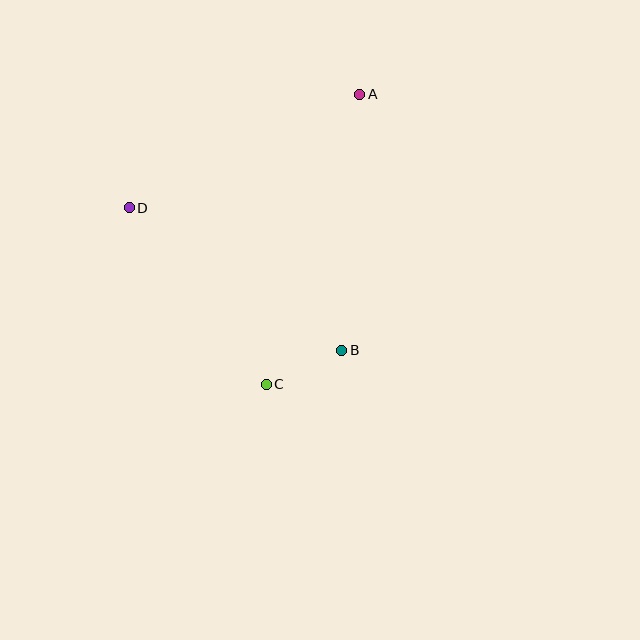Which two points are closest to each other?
Points B and C are closest to each other.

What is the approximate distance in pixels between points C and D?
The distance between C and D is approximately 222 pixels.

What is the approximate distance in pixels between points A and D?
The distance between A and D is approximately 256 pixels.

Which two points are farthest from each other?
Points A and C are farthest from each other.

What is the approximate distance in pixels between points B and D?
The distance between B and D is approximately 255 pixels.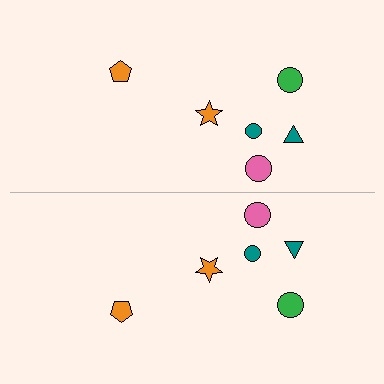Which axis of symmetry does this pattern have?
The pattern has a horizontal axis of symmetry running through the center of the image.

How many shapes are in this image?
There are 12 shapes in this image.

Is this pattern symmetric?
Yes, this pattern has bilateral (reflection) symmetry.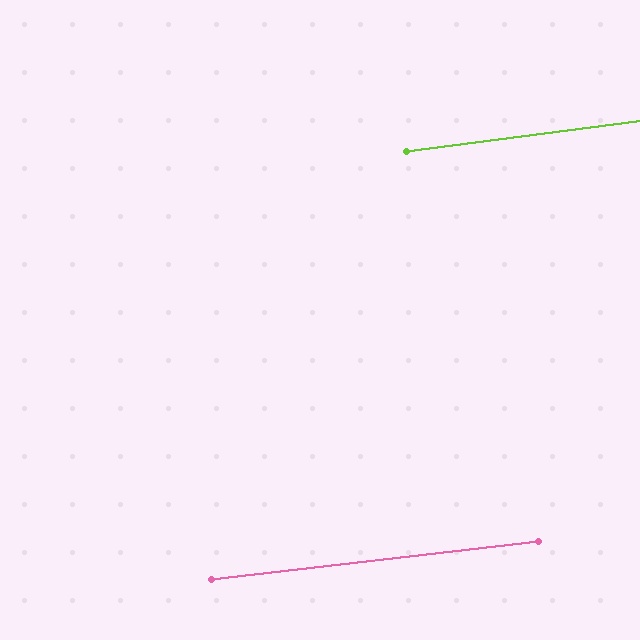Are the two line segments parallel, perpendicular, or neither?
Parallel — their directions differ by only 0.9°.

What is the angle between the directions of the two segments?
Approximately 1 degree.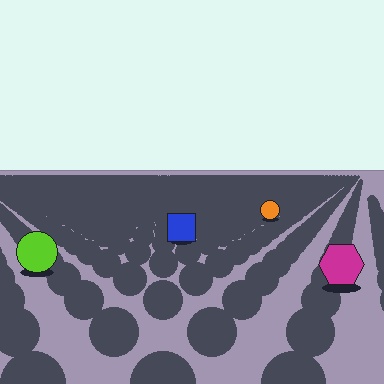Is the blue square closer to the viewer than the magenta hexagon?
No. The magenta hexagon is closer — you can tell from the texture gradient: the ground texture is coarser near it.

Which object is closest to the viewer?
The magenta hexagon is closest. The texture marks near it are larger and more spread out.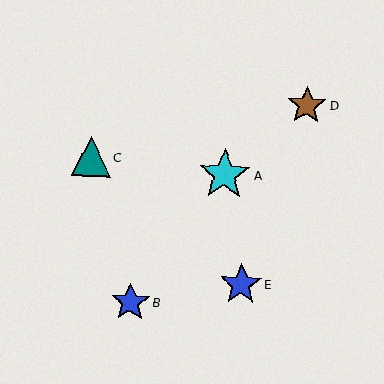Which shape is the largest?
The cyan star (labeled A) is the largest.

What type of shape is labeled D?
Shape D is a brown star.